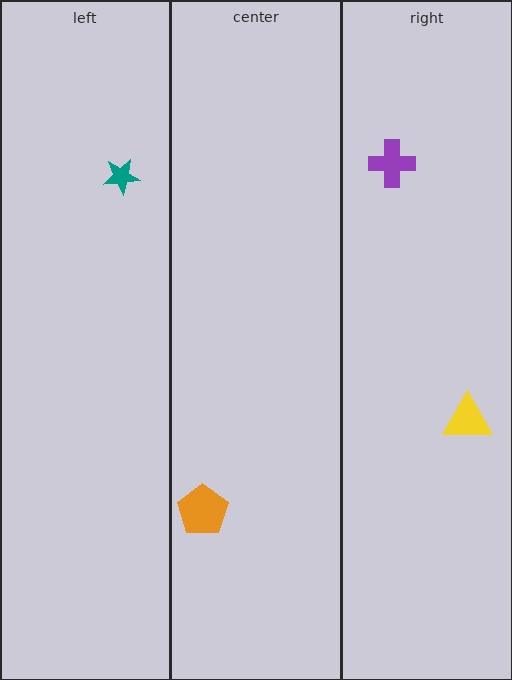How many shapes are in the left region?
1.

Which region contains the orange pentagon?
The center region.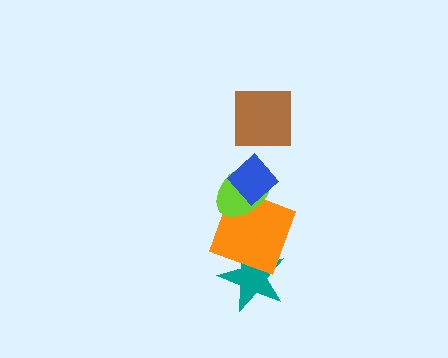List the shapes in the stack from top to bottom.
From top to bottom: the brown square, the blue diamond, the lime ellipse, the orange square, the teal star.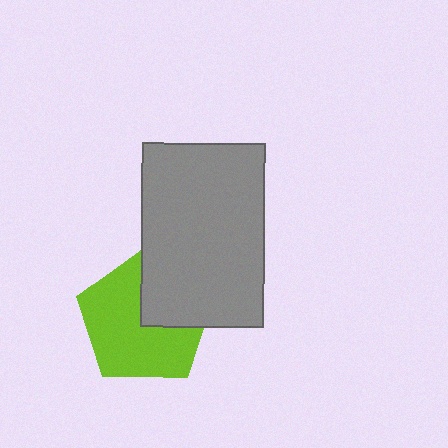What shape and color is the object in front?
The object in front is a gray rectangle.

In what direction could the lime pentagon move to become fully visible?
The lime pentagon could move toward the lower-left. That would shift it out from behind the gray rectangle entirely.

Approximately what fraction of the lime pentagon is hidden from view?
Roughly 32% of the lime pentagon is hidden behind the gray rectangle.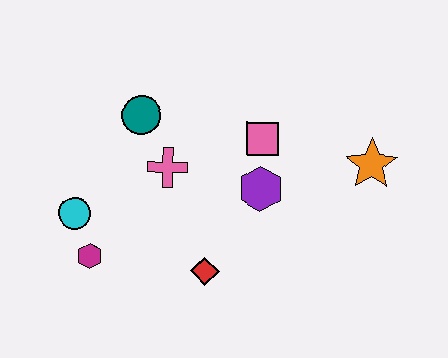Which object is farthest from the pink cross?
The orange star is farthest from the pink cross.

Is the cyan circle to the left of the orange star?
Yes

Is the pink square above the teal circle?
No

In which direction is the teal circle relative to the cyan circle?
The teal circle is above the cyan circle.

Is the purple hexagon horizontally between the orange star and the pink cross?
Yes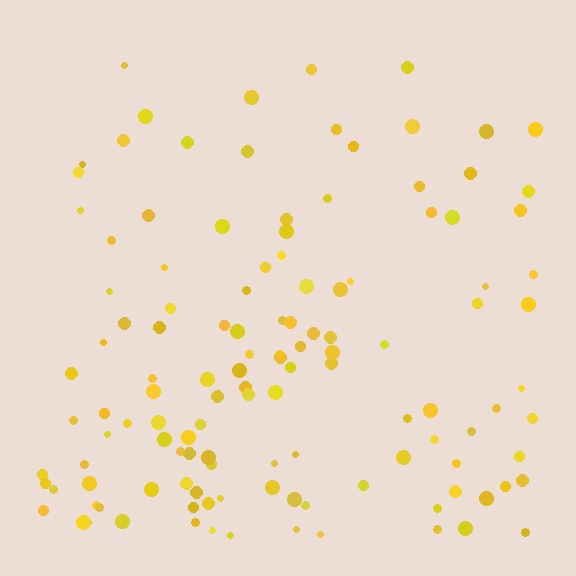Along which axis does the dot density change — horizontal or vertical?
Vertical.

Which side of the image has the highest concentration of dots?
The bottom.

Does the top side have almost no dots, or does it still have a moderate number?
Still a moderate number, just noticeably fewer than the bottom.